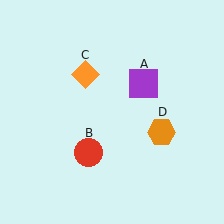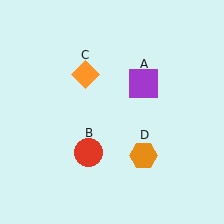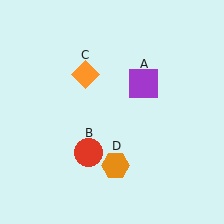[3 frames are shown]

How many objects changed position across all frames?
1 object changed position: orange hexagon (object D).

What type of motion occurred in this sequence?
The orange hexagon (object D) rotated clockwise around the center of the scene.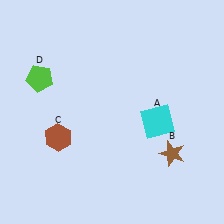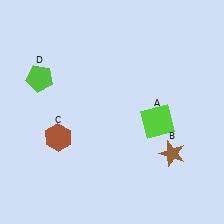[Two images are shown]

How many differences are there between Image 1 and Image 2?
There is 1 difference between the two images.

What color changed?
The square (A) changed from cyan in Image 1 to lime in Image 2.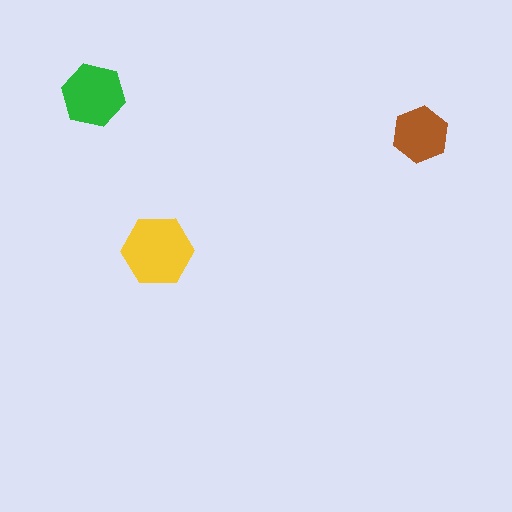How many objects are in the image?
There are 3 objects in the image.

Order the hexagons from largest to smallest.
the yellow one, the green one, the brown one.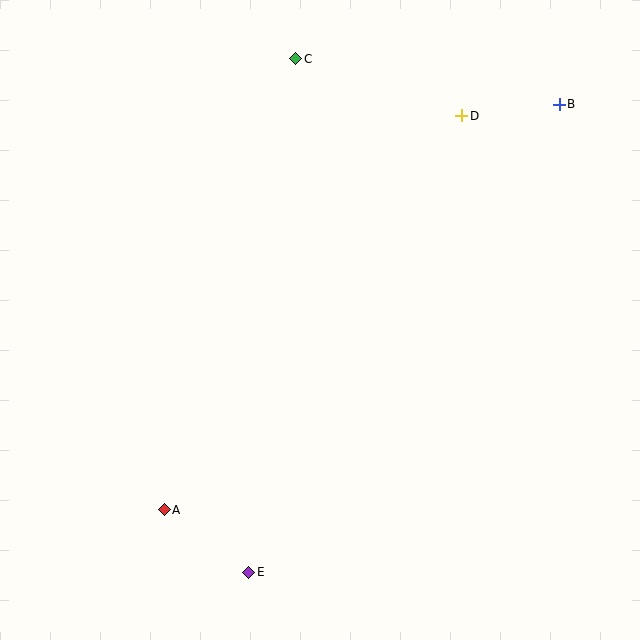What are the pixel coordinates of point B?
Point B is at (559, 104).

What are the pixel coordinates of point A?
Point A is at (164, 510).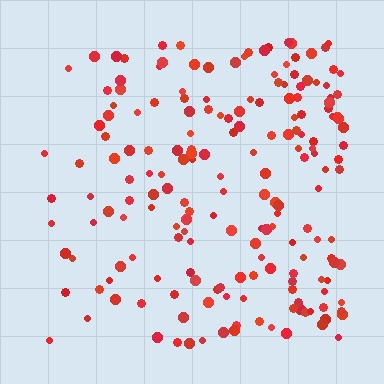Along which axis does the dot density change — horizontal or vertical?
Horizontal.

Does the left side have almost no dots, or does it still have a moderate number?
Still a moderate number, just noticeably fewer than the right.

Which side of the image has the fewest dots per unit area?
The left.